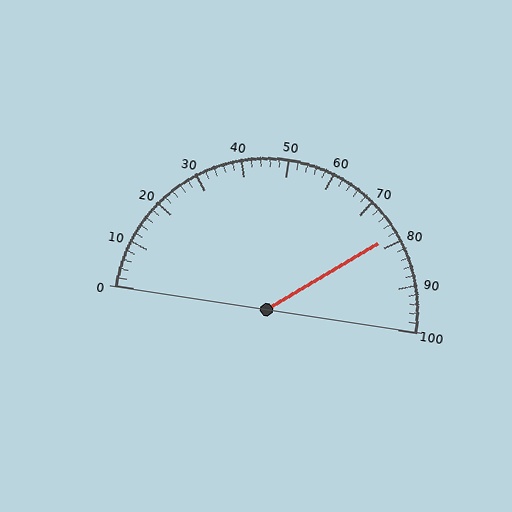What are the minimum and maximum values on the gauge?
The gauge ranges from 0 to 100.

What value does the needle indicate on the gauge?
The needle indicates approximately 78.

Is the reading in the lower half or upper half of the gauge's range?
The reading is in the upper half of the range (0 to 100).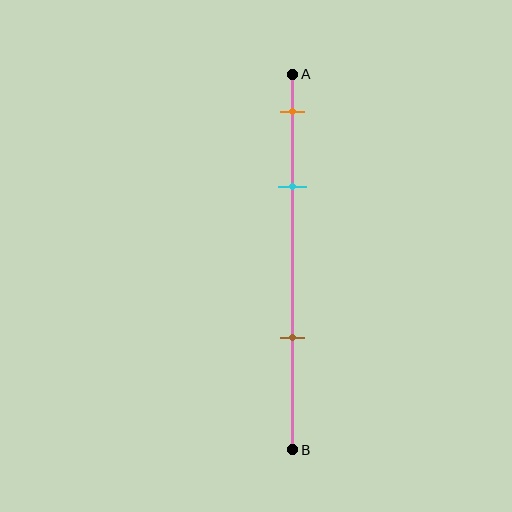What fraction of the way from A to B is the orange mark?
The orange mark is approximately 10% (0.1) of the way from A to B.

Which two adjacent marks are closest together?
The orange and cyan marks are the closest adjacent pair.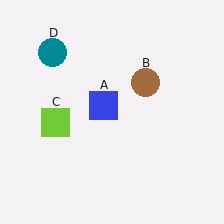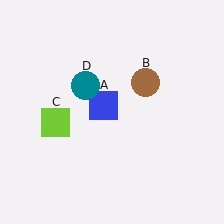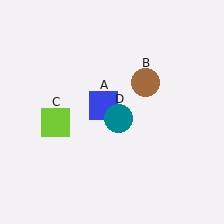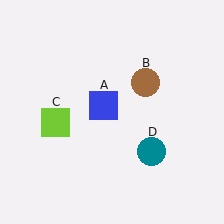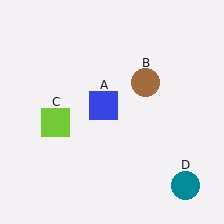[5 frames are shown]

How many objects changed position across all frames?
1 object changed position: teal circle (object D).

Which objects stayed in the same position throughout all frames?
Blue square (object A) and brown circle (object B) and lime square (object C) remained stationary.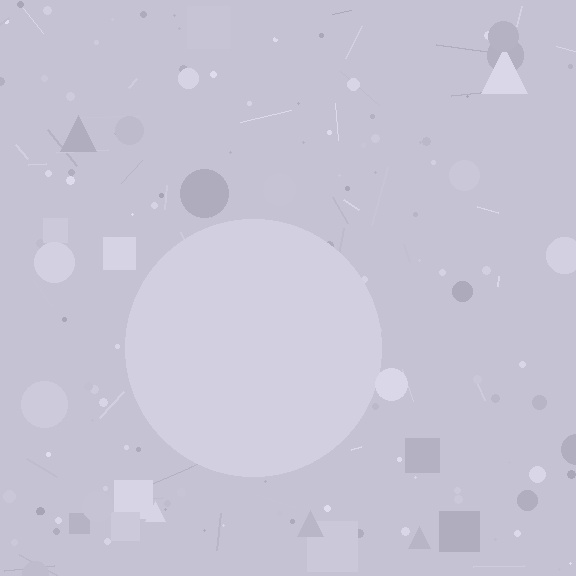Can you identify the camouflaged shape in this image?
The camouflaged shape is a circle.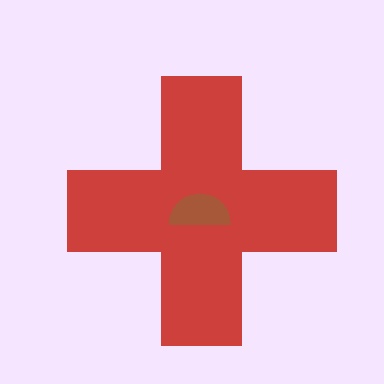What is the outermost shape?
The red cross.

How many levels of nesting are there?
2.